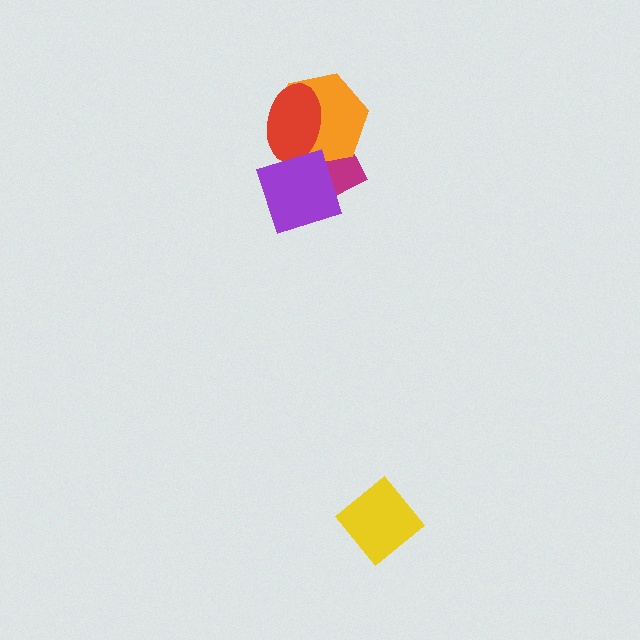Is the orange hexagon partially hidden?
Yes, it is partially covered by another shape.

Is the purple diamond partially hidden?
No, no other shape covers it.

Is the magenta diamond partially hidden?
Yes, it is partially covered by another shape.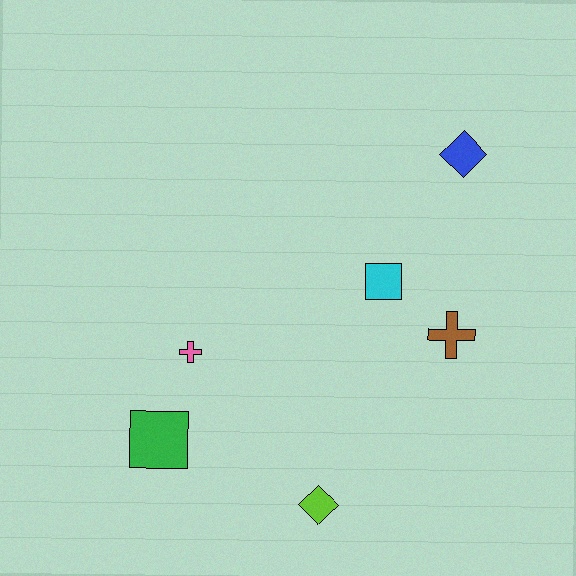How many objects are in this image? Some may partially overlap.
There are 6 objects.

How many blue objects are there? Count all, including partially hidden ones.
There is 1 blue object.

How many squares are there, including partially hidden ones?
There are 2 squares.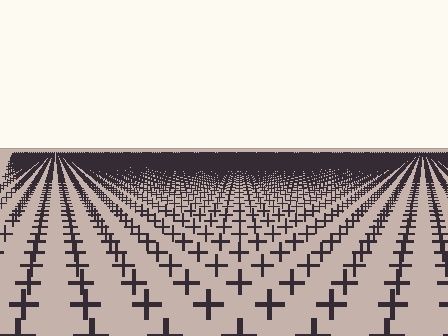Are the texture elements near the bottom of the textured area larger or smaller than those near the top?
Larger. Near the bottom, elements are closer to the viewer and appear at a bigger on-screen size.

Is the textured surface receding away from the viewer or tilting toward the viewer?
The surface is receding away from the viewer. Texture elements get smaller and denser toward the top.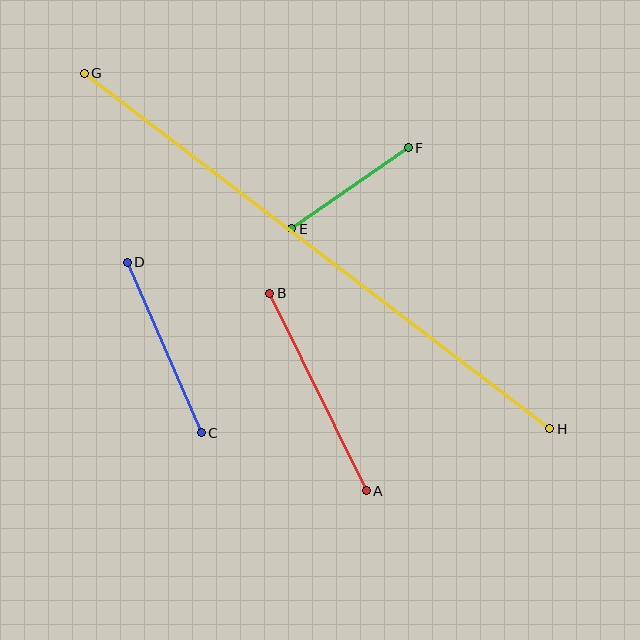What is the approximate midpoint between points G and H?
The midpoint is at approximately (317, 251) pixels.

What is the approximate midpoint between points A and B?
The midpoint is at approximately (318, 392) pixels.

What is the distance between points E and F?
The distance is approximately 142 pixels.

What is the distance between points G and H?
The distance is approximately 586 pixels.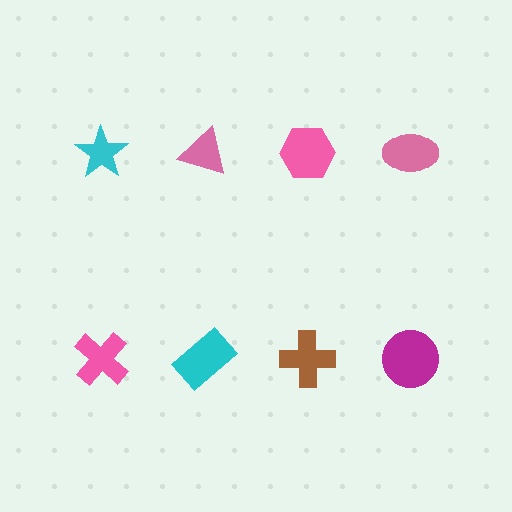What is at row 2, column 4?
A magenta circle.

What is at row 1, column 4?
A pink ellipse.